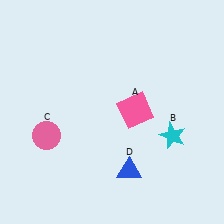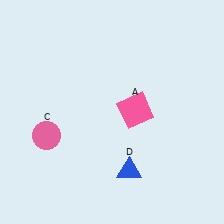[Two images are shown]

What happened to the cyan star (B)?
The cyan star (B) was removed in Image 2. It was in the bottom-right area of Image 1.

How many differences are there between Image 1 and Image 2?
There is 1 difference between the two images.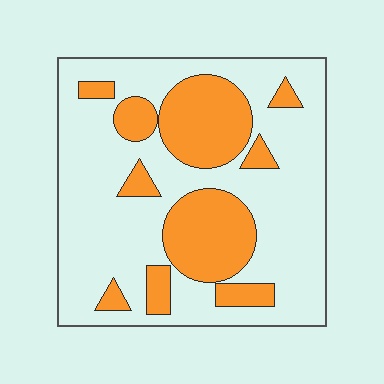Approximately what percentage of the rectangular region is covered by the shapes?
Approximately 30%.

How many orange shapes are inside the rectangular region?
10.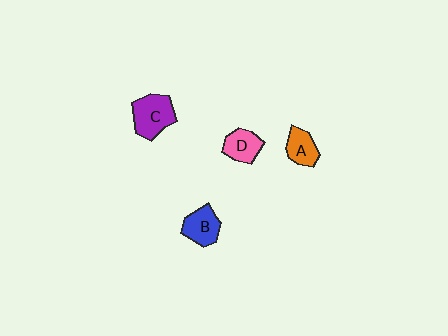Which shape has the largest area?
Shape C (purple).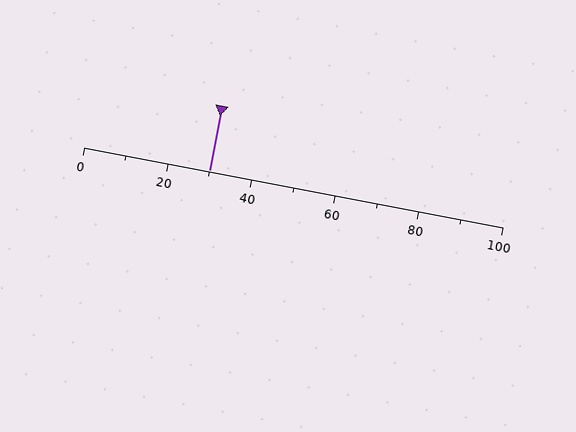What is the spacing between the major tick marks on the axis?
The major ticks are spaced 20 apart.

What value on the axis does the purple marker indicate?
The marker indicates approximately 30.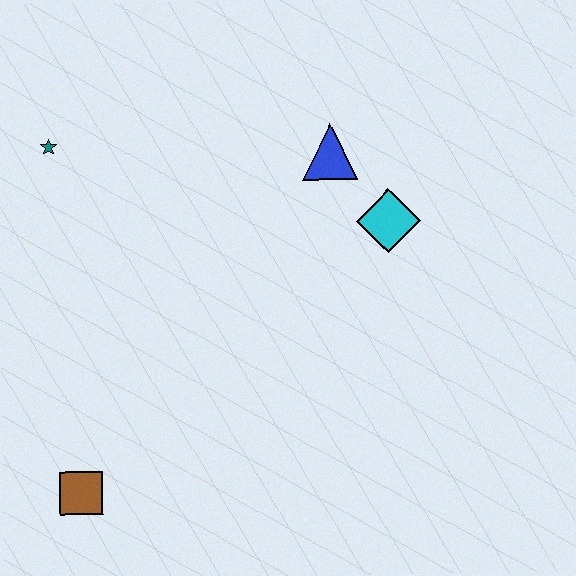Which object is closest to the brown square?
The teal star is closest to the brown square.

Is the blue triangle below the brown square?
No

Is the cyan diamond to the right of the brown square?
Yes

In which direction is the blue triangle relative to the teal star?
The blue triangle is to the right of the teal star.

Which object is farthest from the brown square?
The blue triangle is farthest from the brown square.